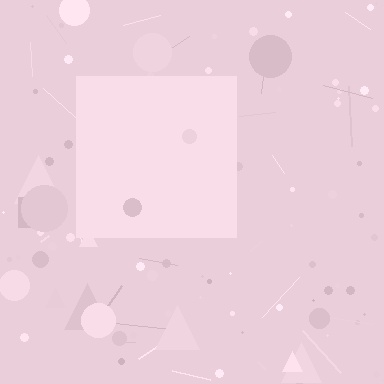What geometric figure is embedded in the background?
A square is embedded in the background.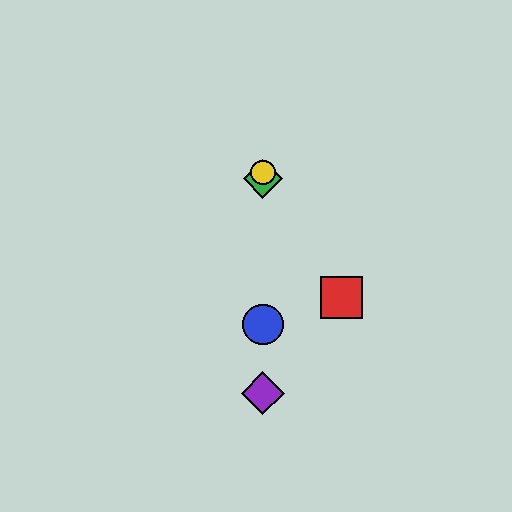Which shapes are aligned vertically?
The blue circle, the green diamond, the yellow circle, the purple diamond are aligned vertically.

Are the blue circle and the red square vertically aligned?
No, the blue circle is at x≈263 and the red square is at x≈342.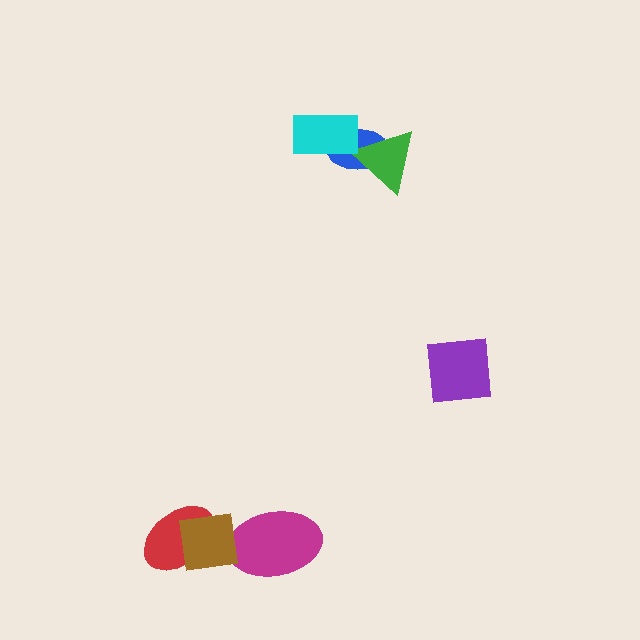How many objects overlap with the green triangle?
1 object overlaps with the green triangle.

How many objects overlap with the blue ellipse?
2 objects overlap with the blue ellipse.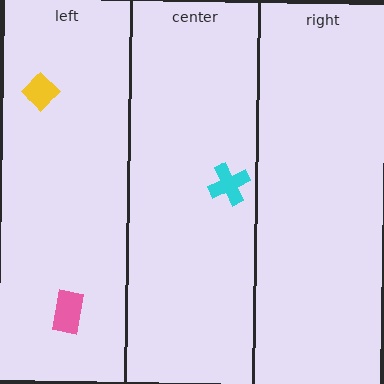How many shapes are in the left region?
2.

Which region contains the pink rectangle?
The left region.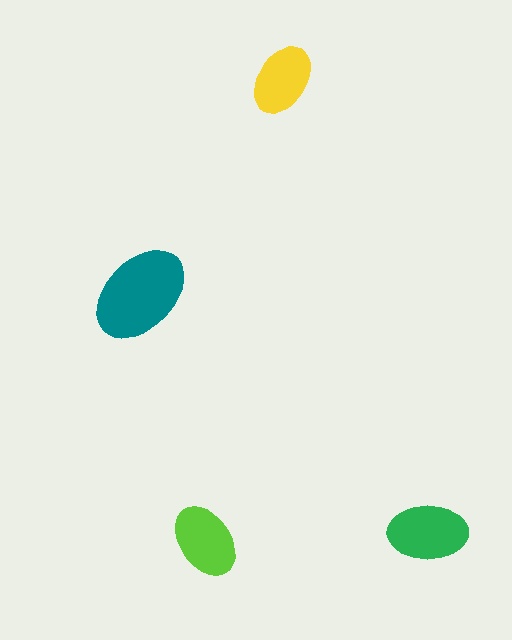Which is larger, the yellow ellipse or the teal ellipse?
The teal one.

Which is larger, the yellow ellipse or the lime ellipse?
The lime one.